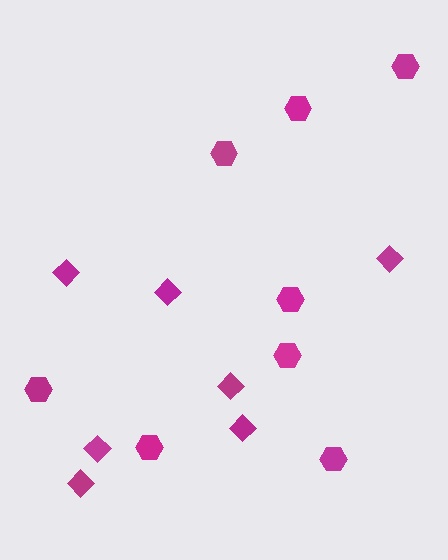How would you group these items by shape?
There are 2 groups: one group of hexagons (8) and one group of diamonds (7).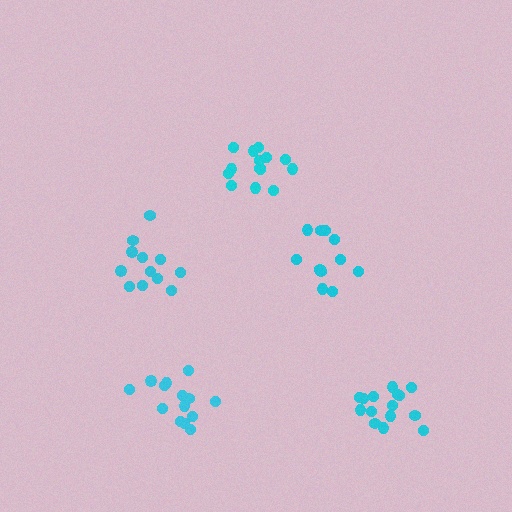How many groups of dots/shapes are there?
There are 5 groups.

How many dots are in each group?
Group 1: 14 dots, Group 2: 14 dots, Group 3: 11 dots, Group 4: 15 dots, Group 5: 12 dots (66 total).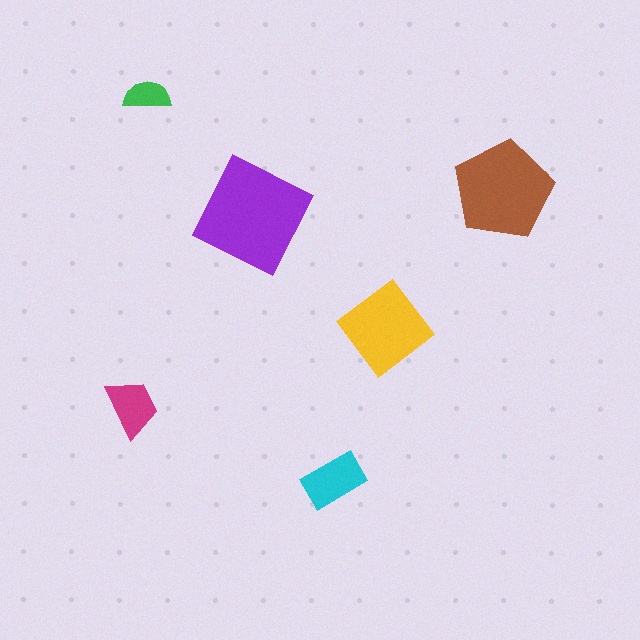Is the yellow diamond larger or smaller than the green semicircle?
Larger.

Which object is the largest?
The purple square.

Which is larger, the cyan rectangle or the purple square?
The purple square.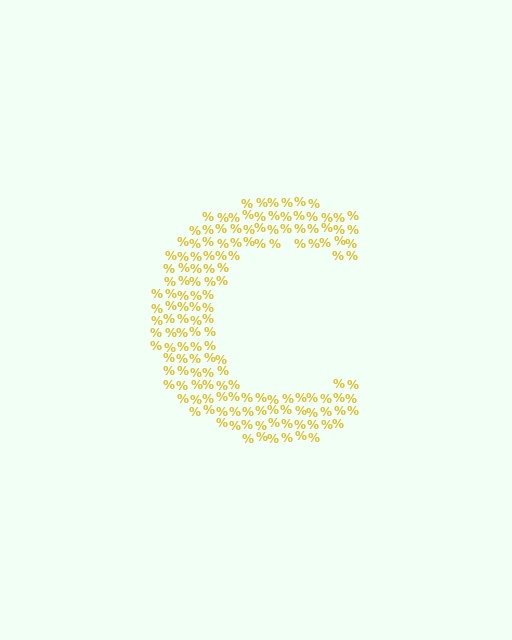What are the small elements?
The small elements are percent signs.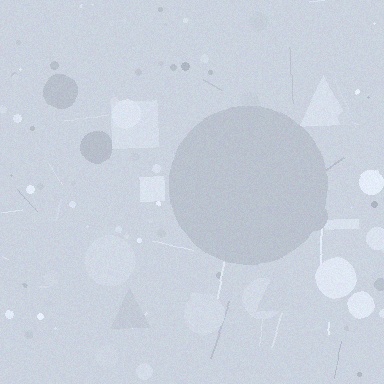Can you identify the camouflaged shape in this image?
The camouflaged shape is a circle.